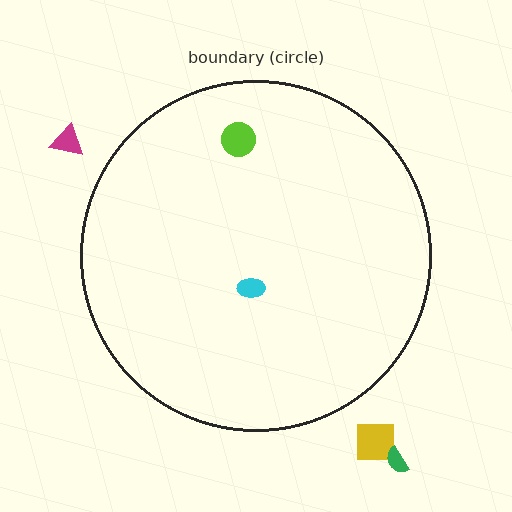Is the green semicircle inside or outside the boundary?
Outside.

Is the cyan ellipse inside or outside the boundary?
Inside.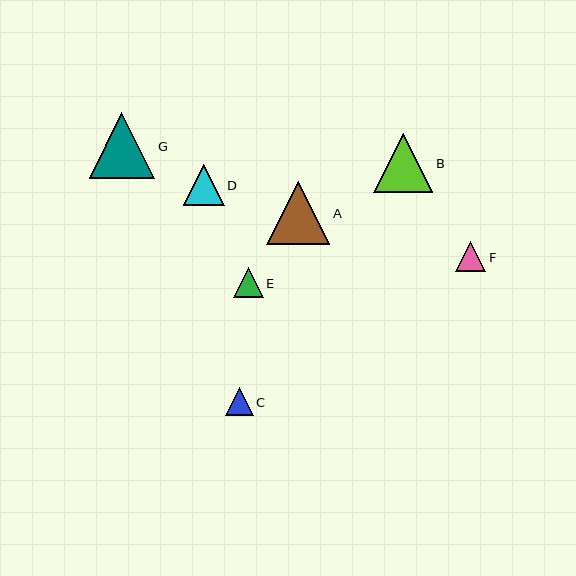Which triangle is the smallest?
Triangle C is the smallest with a size of approximately 28 pixels.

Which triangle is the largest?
Triangle G is the largest with a size of approximately 66 pixels.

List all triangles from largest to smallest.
From largest to smallest: G, A, B, D, F, E, C.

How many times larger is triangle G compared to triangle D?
Triangle G is approximately 1.6 times the size of triangle D.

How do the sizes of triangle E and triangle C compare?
Triangle E and triangle C are approximately the same size.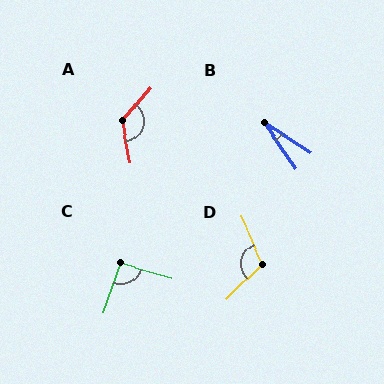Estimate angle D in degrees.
Approximately 110 degrees.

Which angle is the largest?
A, at approximately 128 degrees.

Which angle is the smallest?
B, at approximately 23 degrees.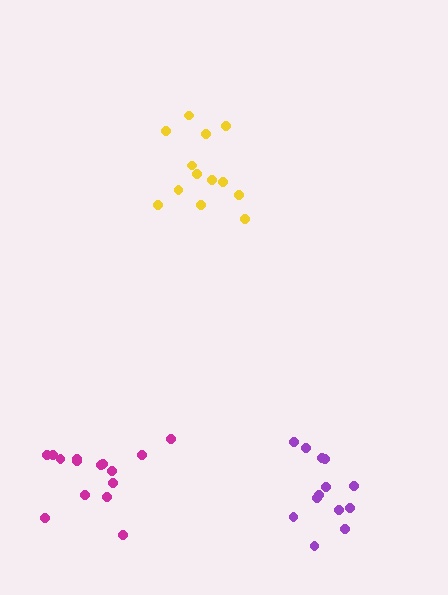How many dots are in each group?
Group 1: 13 dots, Group 2: 15 dots, Group 3: 13 dots (41 total).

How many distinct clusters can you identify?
There are 3 distinct clusters.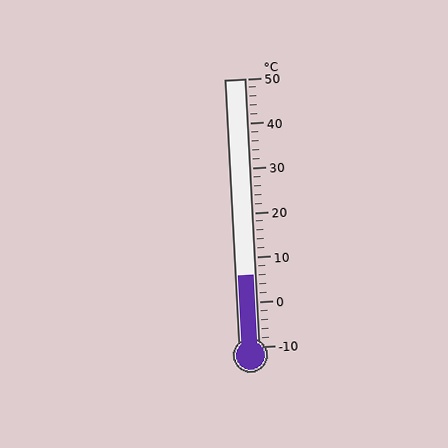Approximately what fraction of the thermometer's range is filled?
The thermometer is filled to approximately 25% of its range.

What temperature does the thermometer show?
The thermometer shows approximately 6°C.